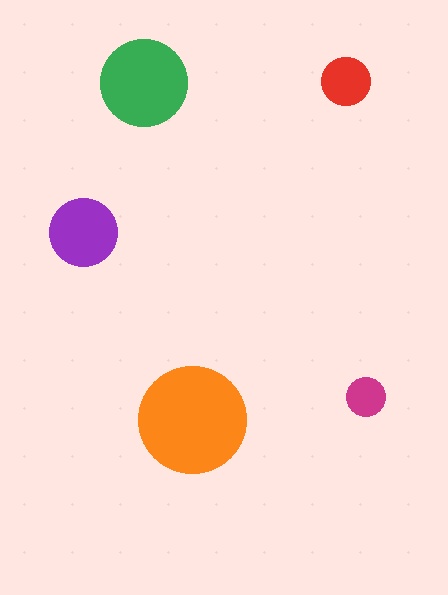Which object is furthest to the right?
The magenta circle is rightmost.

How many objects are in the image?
There are 5 objects in the image.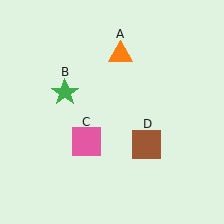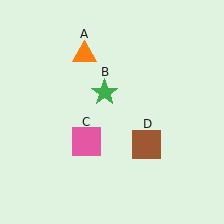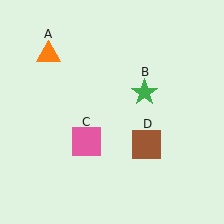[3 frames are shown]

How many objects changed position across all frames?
2 objects changed position: orange triangle (object A), green star (object B).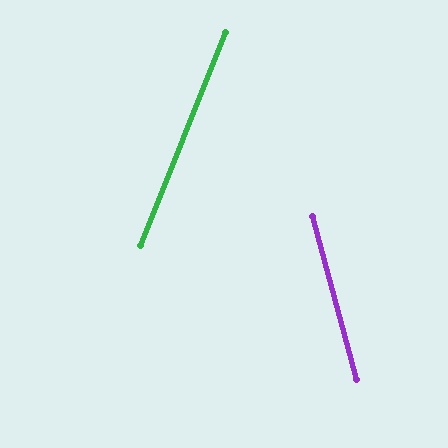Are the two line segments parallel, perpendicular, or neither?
Neither parallel nor perpendicular — they differ by about 37°.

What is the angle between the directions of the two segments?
Approximately 37 degrees.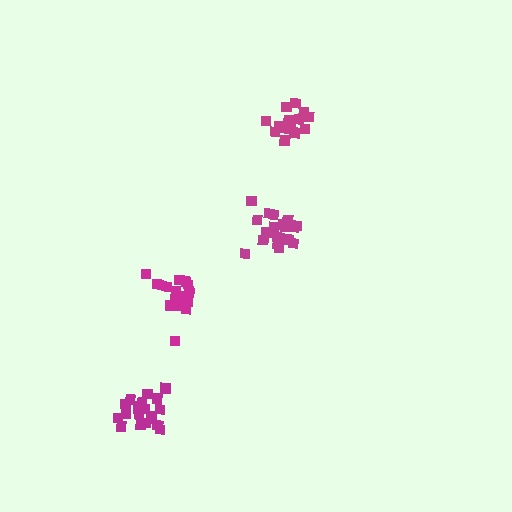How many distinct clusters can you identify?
There are 4 distinct clusters.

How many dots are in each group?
Group 1: 16 dots, Group 2: 20 dots, Group 3: 21 dots, Group 4: 20 dots (77 total).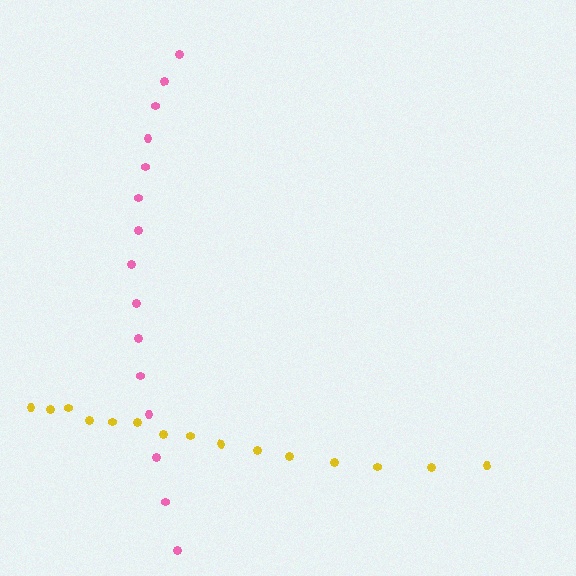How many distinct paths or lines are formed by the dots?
There are 2 distinct paths.